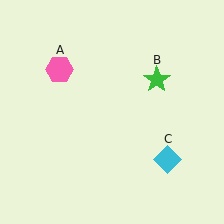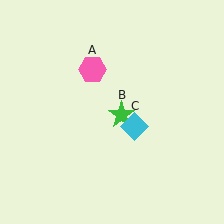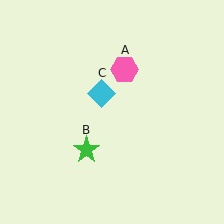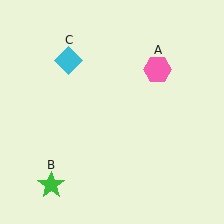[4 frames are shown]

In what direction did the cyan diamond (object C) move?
The cyan diamond (object C) moved up and to the left.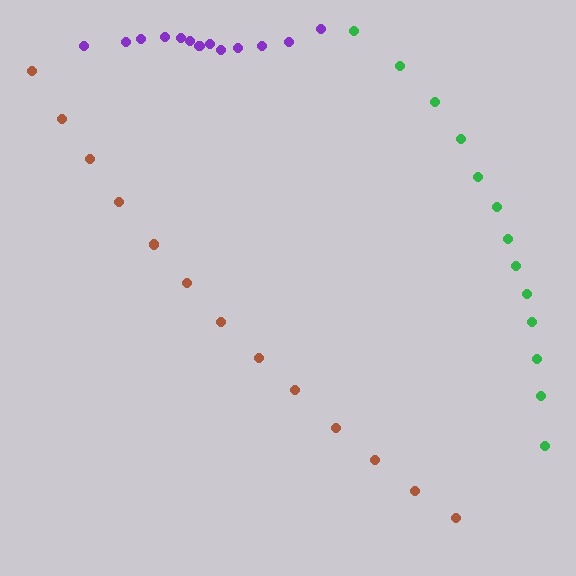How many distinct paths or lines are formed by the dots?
There are 3 distinct paths.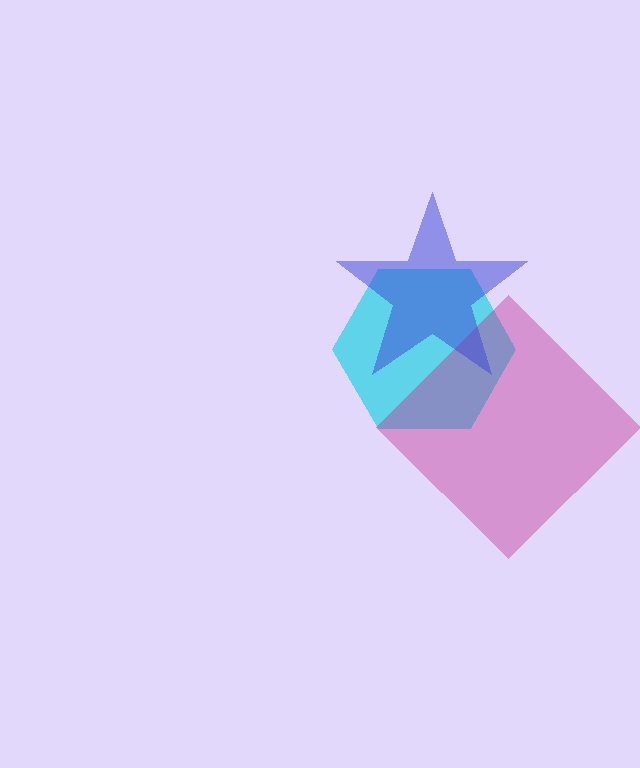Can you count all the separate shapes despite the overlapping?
Yes, there are 3 separate shapes.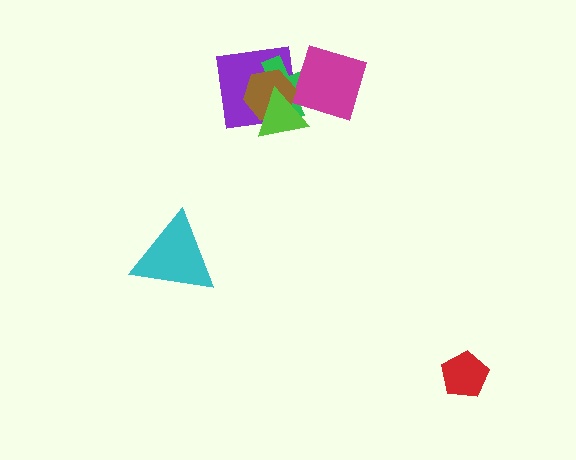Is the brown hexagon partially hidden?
Yes, it is partially covered by another shape.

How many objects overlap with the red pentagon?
0 objects overlap with the red pentagon.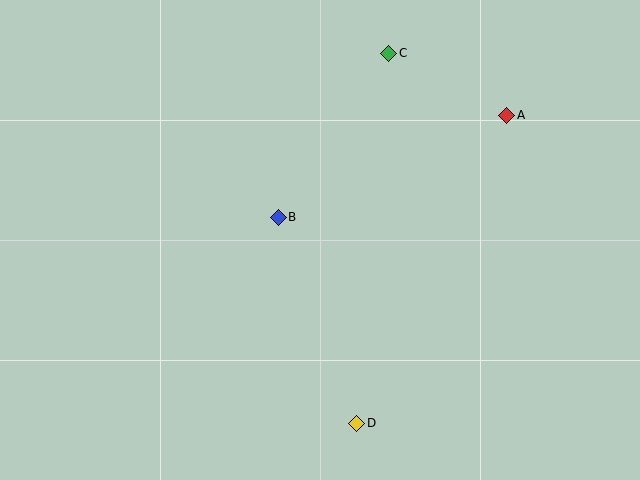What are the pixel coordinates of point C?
Point C is at (389, 53).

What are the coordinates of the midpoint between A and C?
The midpoint between A and C is at (448, 84).